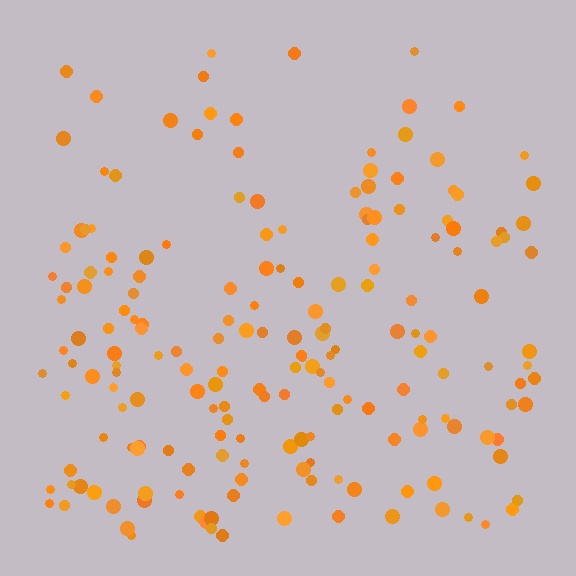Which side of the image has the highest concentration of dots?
The bottom.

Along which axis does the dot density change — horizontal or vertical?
Vertical.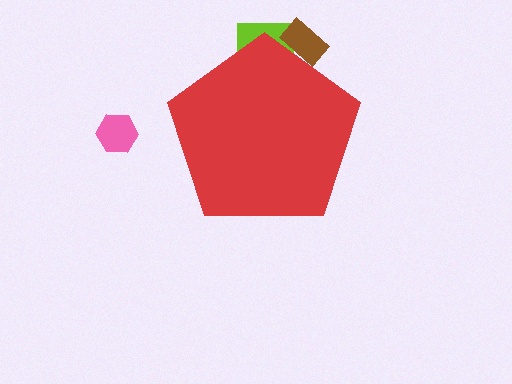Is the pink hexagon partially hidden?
No, the pink hexagon is fully visible.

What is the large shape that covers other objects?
A red pentagon.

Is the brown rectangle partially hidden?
Yes, the brown rectangle is partially hidden behind the red pentagon.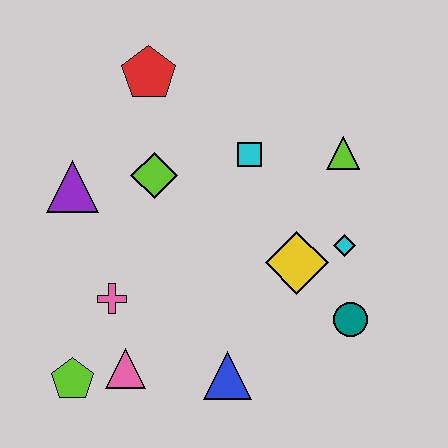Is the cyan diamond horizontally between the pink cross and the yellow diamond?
No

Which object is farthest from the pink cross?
The lime triangle is farthest from the pink cross.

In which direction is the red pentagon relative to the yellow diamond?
The red pentagon is above the yellow diamond.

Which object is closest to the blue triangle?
The pink triangle is closest to the blue triangle.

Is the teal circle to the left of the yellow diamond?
No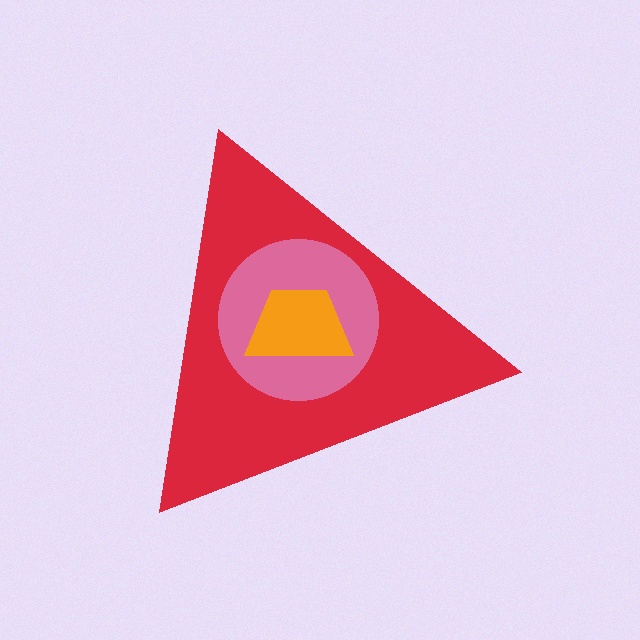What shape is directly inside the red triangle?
The pink circle.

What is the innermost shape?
The orange trapezoid.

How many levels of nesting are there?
3.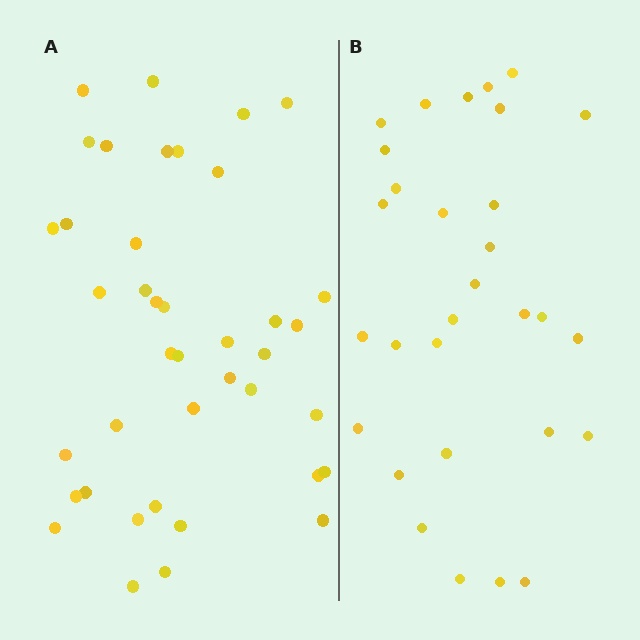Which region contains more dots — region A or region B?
Region A (the left region) has more dots.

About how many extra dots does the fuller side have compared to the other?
Region A has roughly 10 or so more dots than region B.